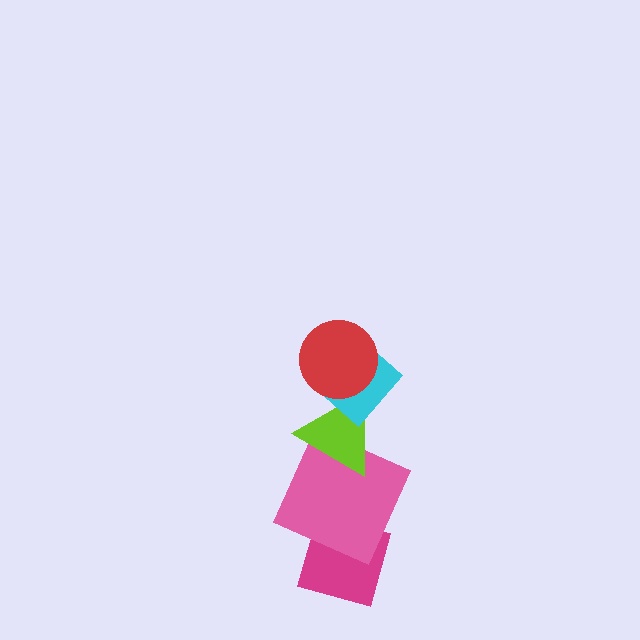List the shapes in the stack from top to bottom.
From top to bottom: the red circle, the cyan diamond, the lime triangle, the pink square, the magenta diamond.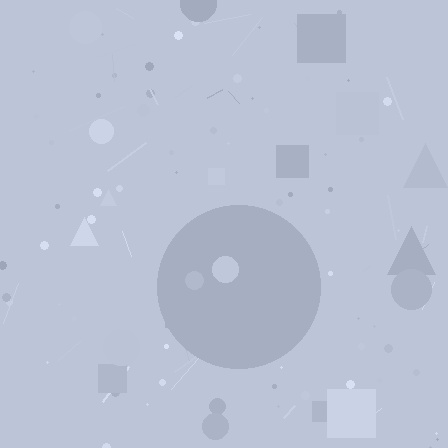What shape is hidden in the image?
A circle is hidden in the image.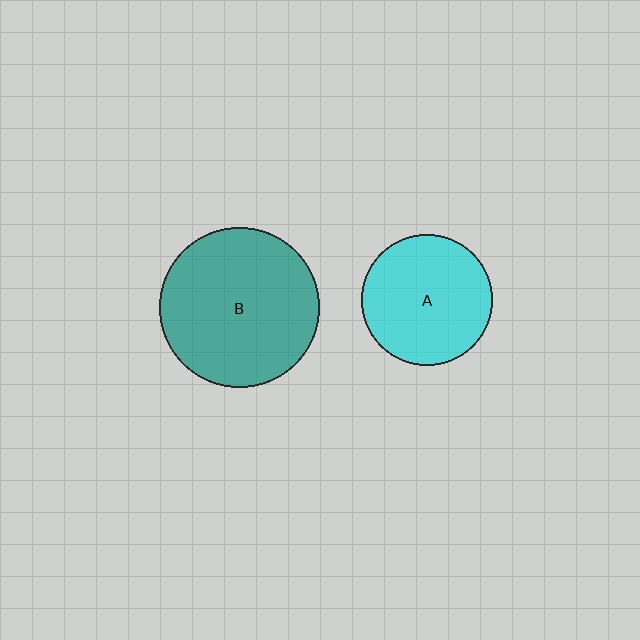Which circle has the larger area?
Circle B (teal).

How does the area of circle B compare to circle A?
Approximately 1.5 times.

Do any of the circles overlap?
No, none of the circles overlap.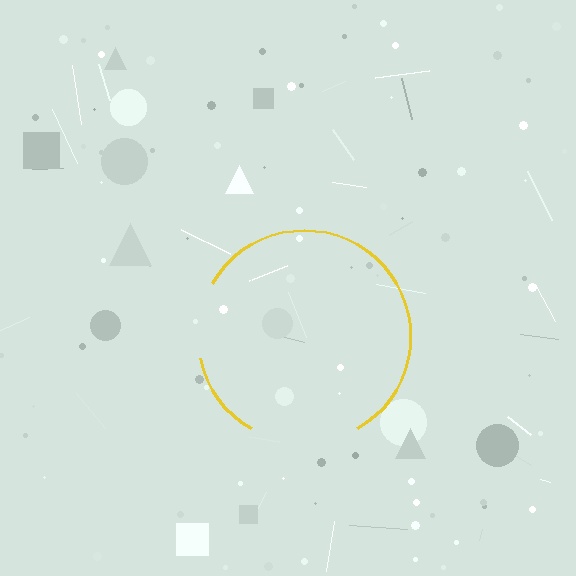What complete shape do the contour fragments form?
The contour fragments form a circle.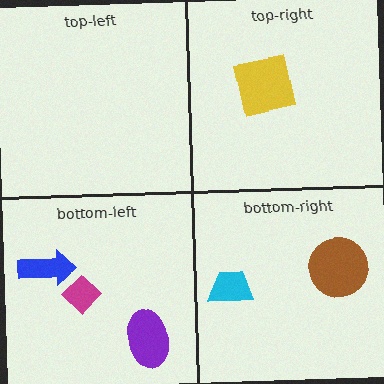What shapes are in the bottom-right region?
The cyan trapezoid, the brown circle.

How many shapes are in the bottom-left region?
3.